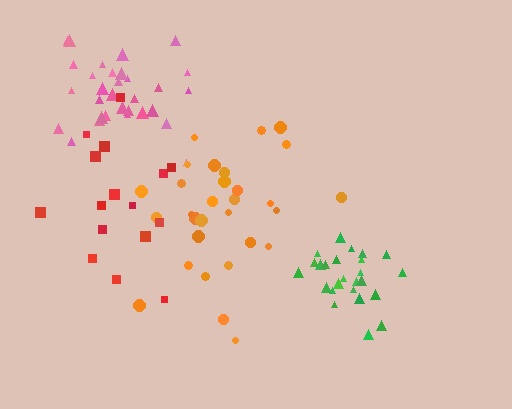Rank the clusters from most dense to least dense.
green, pink, orange, red.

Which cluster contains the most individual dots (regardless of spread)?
Pink (32).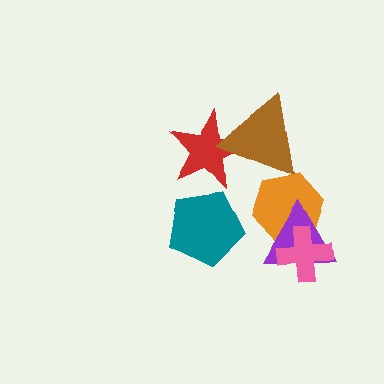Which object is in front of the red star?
The brown triangle is in front of the red star.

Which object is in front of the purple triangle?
The pink cross is in front of the purple triangle.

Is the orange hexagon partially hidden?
Yes, it is partially covered by another shape.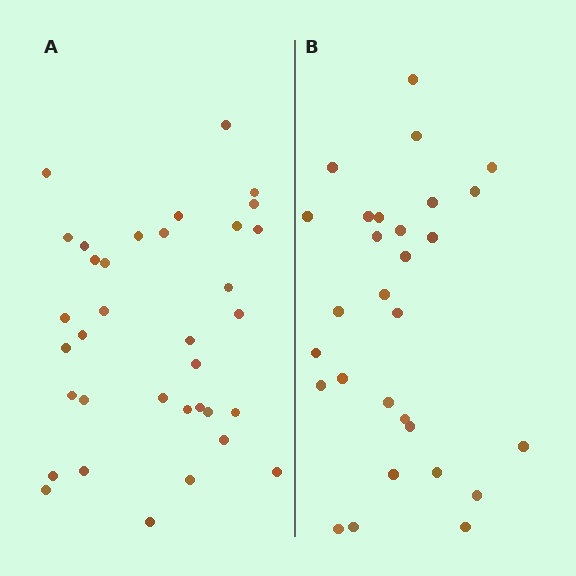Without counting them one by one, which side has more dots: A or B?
Region A (the left region) has more dots.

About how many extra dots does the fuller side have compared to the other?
Region A has about 6 more dots than region B.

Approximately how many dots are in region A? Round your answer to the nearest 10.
About 40 dots. (The exact count is 35, which rounds to 40.)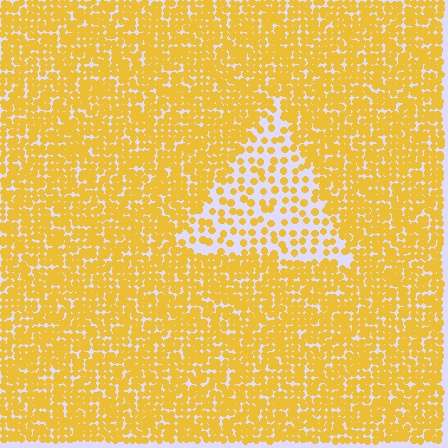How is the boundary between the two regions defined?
The boundary is defined by a change in element density (approximately 2.5x ratio). All elements are the same color, size, and shape.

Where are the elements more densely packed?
The elements are more densely packed outside the triangle boundary.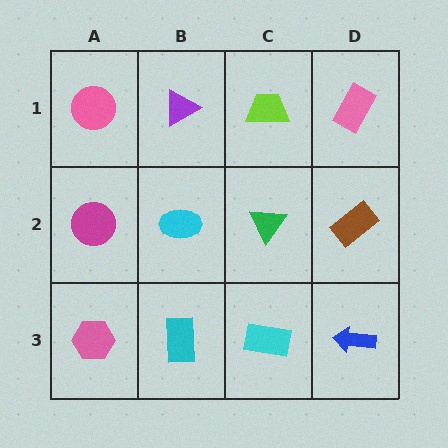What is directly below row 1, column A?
A magenta circle.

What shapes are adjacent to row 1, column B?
A cyan ellipse (row 2, column B), a pink circle (row 1, column A), a lime trapezoid (row 1, column C).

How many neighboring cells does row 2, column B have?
4.